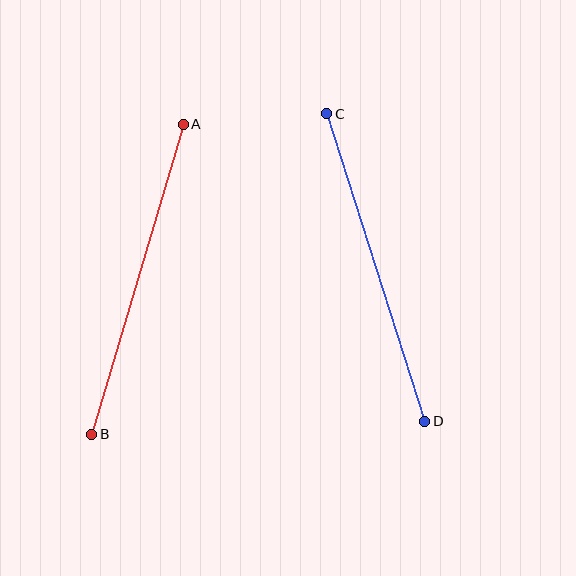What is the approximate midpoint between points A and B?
The midpoint is at approximately (137, 279) pixels.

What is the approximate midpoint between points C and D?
The midpoint is at approximately (376, 268) pixels.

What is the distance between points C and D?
The distance is approximately 323 pixels.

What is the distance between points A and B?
The distance is approximately 323 pixels.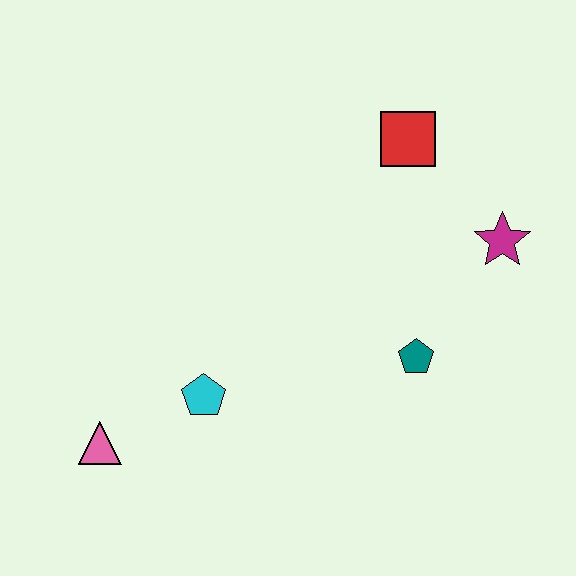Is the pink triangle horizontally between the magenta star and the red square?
No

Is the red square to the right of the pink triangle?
Yes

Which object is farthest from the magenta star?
The pink triangle is farthest from the magenta star.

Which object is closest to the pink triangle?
The cyan pentagon is closest to the pink triangle.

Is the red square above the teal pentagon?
Yes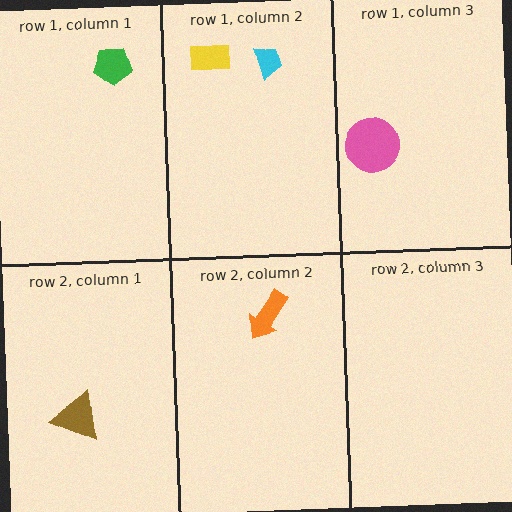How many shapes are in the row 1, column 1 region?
1.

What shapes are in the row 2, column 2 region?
The orange arrow.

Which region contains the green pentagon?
The row 1, column 1 region.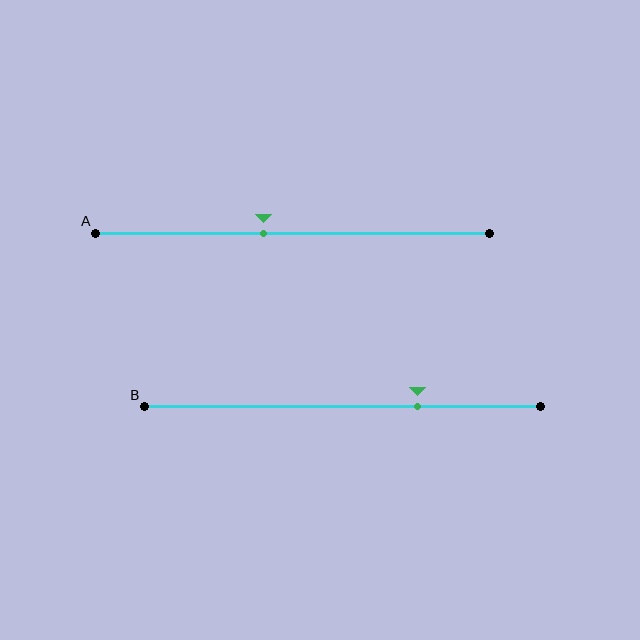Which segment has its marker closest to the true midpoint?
Segment A has its marker closest to the true midpoint.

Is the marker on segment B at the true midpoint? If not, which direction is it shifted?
No, the marker on segment B is shifted to the right by about 19% of the segment length.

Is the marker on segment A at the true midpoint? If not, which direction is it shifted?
No, the marker on segment A is shifted to the left by about 7% of the segment length.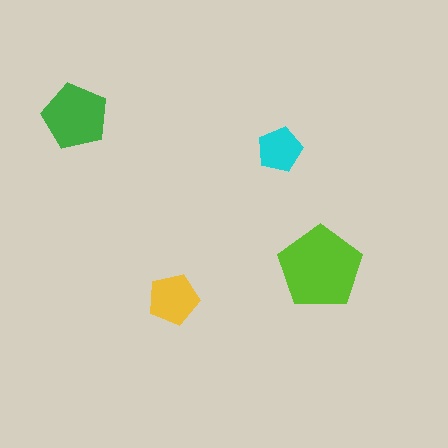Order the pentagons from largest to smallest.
the lime one, the green one, the yellow one, the cyan one.